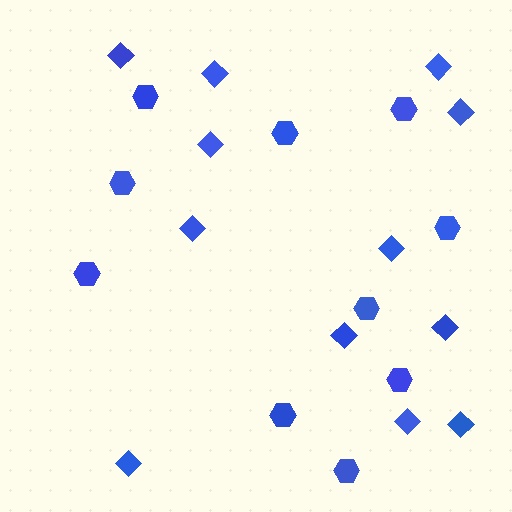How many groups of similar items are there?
There are 2 groups: one group of hexagons (10) and one group of diamonds (12).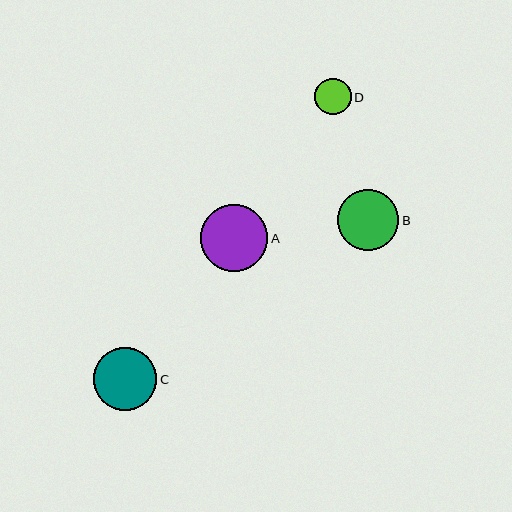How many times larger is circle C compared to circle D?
Circle C is approximately 1.7 times the size of circle D.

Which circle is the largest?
Circle A is the largest with a size of approximately 67 pixels.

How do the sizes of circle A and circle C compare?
Circle A and circle C are approximately the same size.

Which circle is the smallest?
Circle D is the smallest with a size of approximately 37 pixels.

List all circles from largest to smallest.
From largest to smallest: A, C, B, D.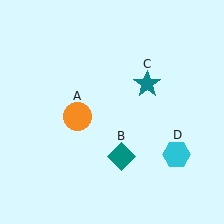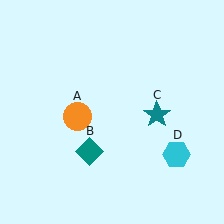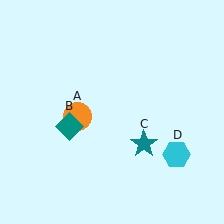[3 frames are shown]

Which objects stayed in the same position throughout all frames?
Orange circle (object A) and cyan hexagon (object D) remained stationary.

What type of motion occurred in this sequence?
The teal diamond (object B), teal star (object C) rotated clockwise around the center of the scene.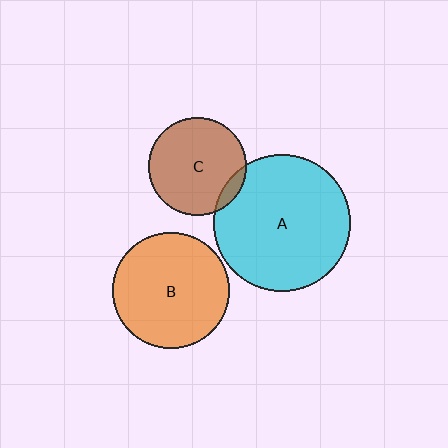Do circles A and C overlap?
Yes.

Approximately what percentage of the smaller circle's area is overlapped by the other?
Approximately 10%.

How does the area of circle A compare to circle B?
Approximately 1.4 times.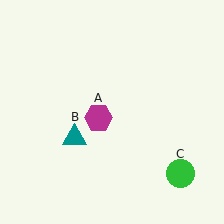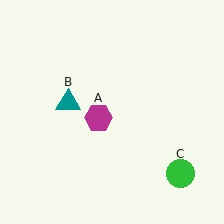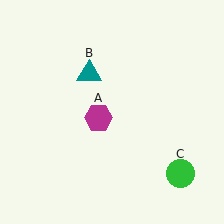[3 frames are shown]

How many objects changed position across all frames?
1 object changed position: teal triangle (object B).